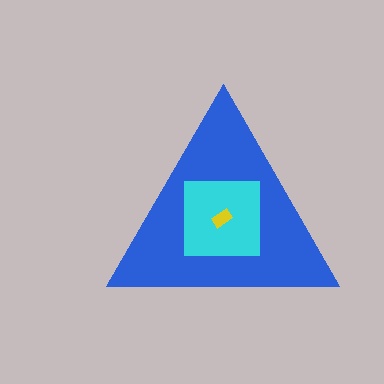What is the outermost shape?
The blue triangle.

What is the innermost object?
The yellow rectangle.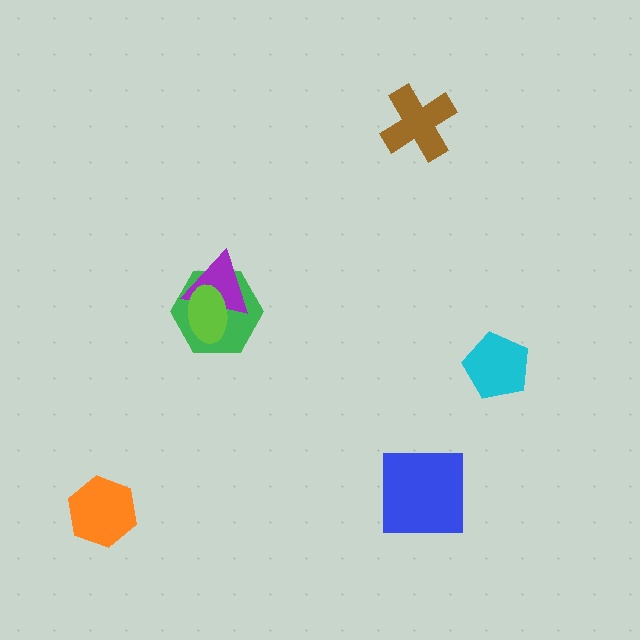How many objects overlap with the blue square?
0 objects overlap with the blue square.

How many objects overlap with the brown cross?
0 objects overlap with the brown cross.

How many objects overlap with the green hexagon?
2 objects overlap with the green hexagon.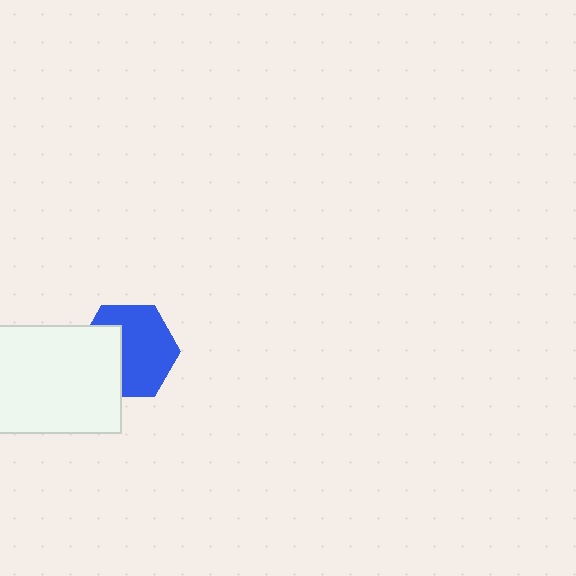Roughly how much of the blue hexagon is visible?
Most of it is visible (roughly 65%).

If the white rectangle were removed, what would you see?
You would see the complete blue hexagon.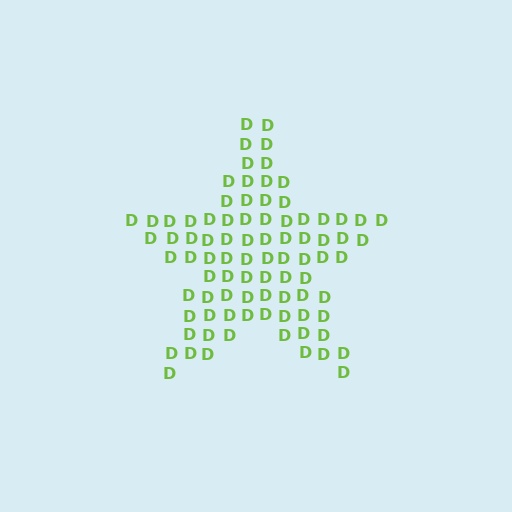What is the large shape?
The large shape is a star.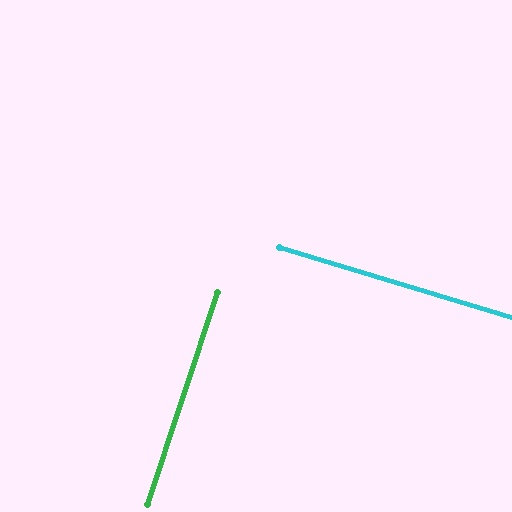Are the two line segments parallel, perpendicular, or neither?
Perpendicular — they meet at approximately 89°.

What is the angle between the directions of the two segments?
Approximately 89 degrees.